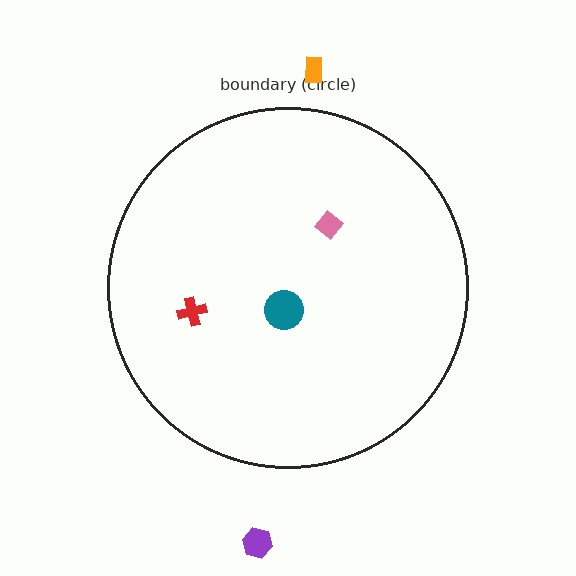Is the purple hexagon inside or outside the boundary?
Outside.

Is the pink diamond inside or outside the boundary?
Inside.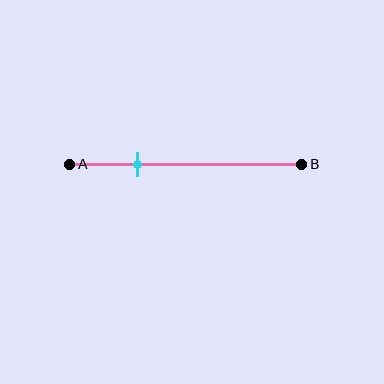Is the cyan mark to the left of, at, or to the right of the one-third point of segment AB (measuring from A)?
The cyan mark is to the left of the one-third point of segment AB.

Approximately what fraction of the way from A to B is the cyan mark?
The cyan mark is approximately 30% of the way from A to B.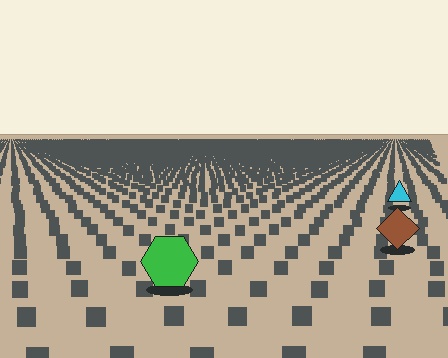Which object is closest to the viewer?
The green hexagon is closest. The texture marks near it are larger and more spread out.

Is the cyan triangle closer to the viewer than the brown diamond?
No. The brown diamond is closer — you can tell from the texture gradient: the ground texture is coarser near it.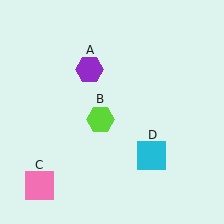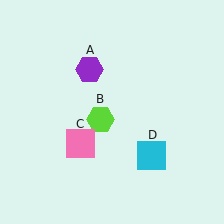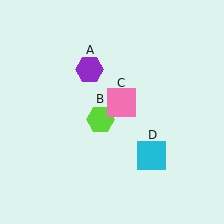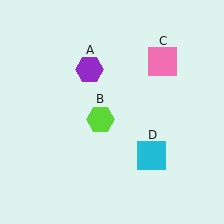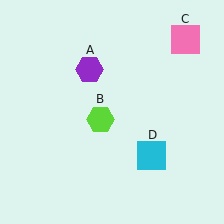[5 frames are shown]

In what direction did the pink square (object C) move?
The pink square (object C) moved up and to the right.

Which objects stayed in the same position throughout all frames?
Purple hexagon (object A) and lime hexagon (object B) and cyan square (object D) remained stationary.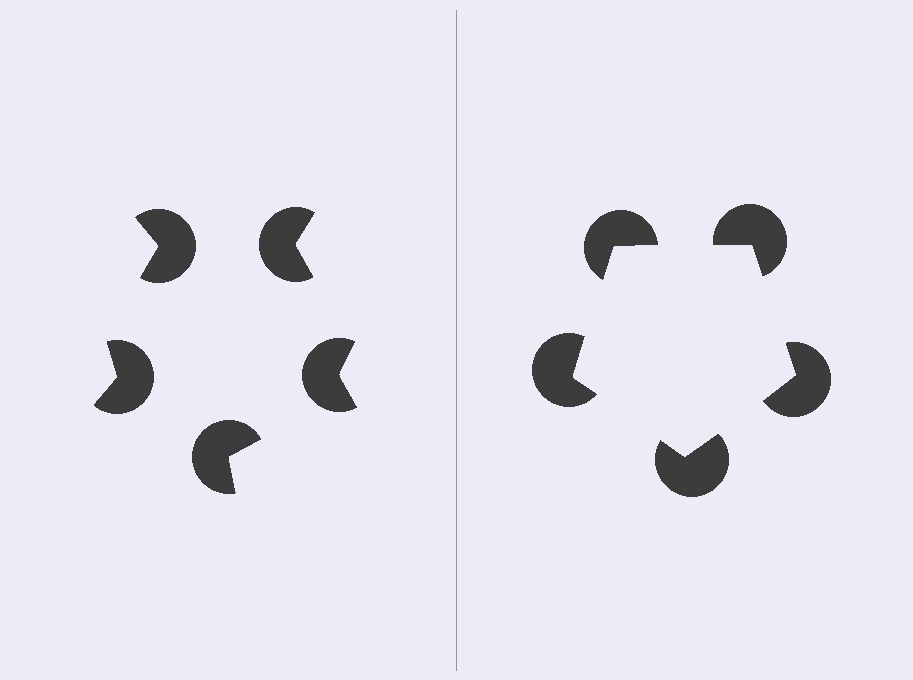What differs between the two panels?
The pac-man discs are positioned identically on both sides; only the wedge orientations differ. On the right they align to a pentagon; on the left they are misaligned.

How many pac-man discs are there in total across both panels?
10 — 5 on each side.